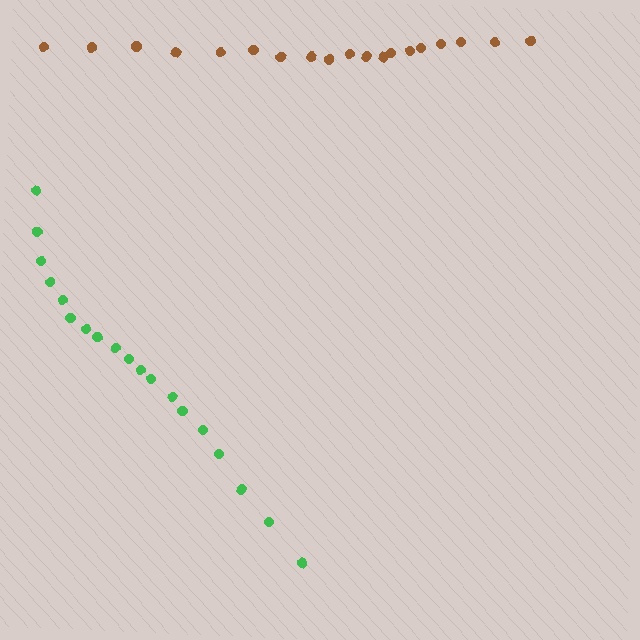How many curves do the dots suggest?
There are 2 distinct paths.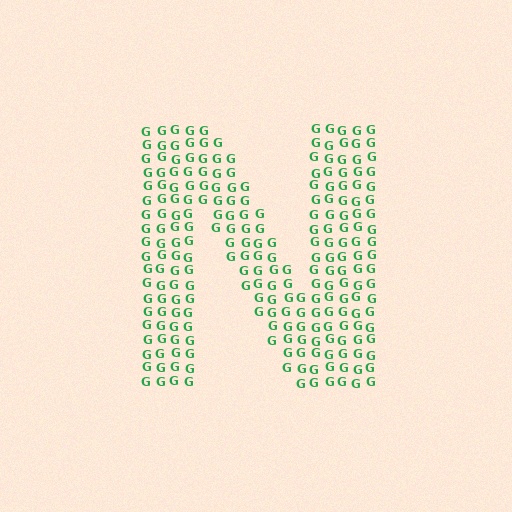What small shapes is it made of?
It is made of small letter G's.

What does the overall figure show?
The overall figure shows the letter N.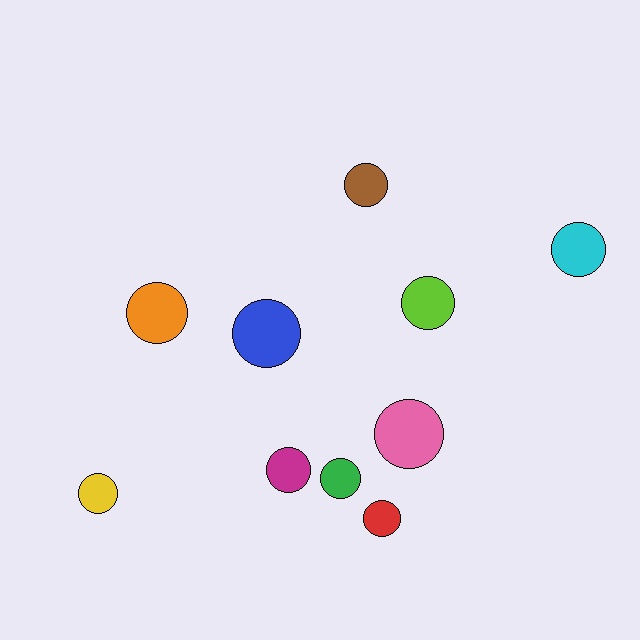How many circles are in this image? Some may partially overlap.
There are 10 circles.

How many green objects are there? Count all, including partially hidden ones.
There is 1 green object.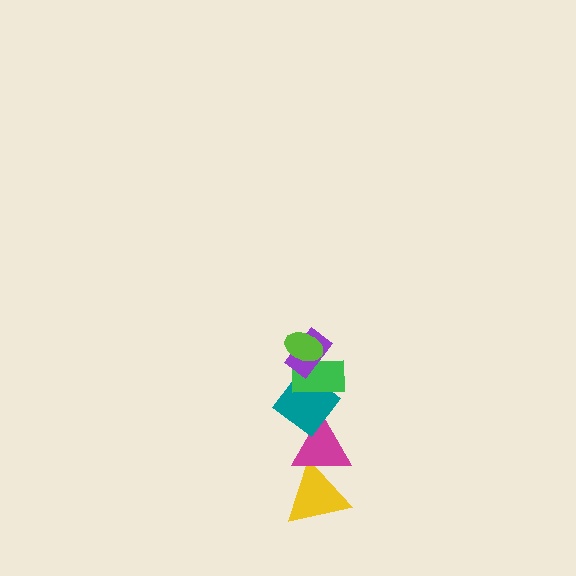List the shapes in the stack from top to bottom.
From top to bottom: the lime ellipse, the purple rectangle, the green rectangle, the teal diamond, the magenta triangle, the yellow triangle.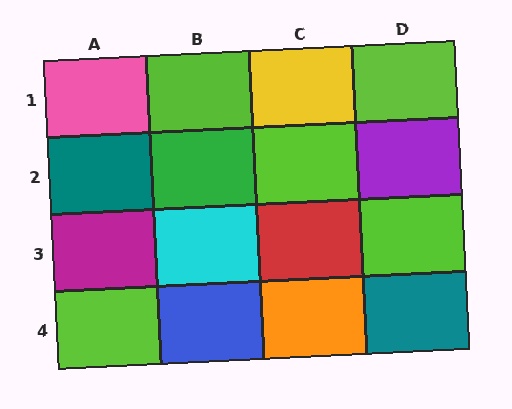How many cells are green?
1 cell is green.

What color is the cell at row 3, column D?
Lime.